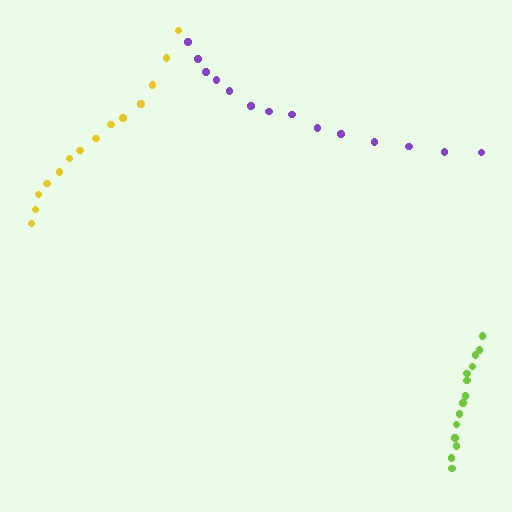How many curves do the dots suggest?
There are 3 distinct paths.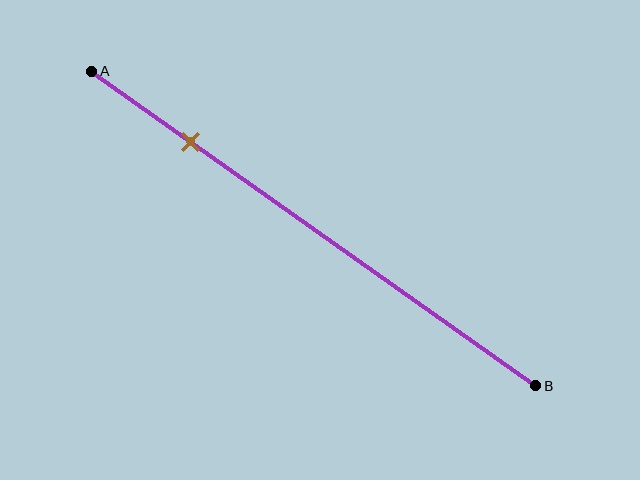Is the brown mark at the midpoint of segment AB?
No, the mark is at about 20% from A, not at the 50% midpoint.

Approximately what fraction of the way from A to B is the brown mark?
The brown mark is approximately 20% of the way from A to B.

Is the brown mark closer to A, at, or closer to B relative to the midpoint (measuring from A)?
The brown mark is closer to point A than the midpoint of segment AB.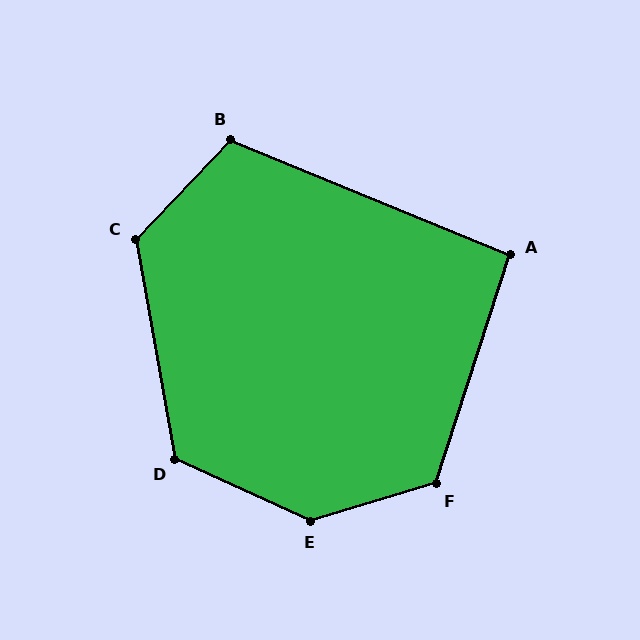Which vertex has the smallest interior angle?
A, at approximately 94 degrees.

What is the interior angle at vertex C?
Approximately 126 degrees (obtuse).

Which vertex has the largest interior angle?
E, at approximately 139 degrees.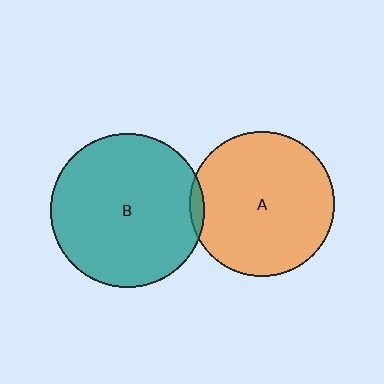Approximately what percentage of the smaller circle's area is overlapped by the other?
Approximately 5%.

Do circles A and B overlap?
Yes.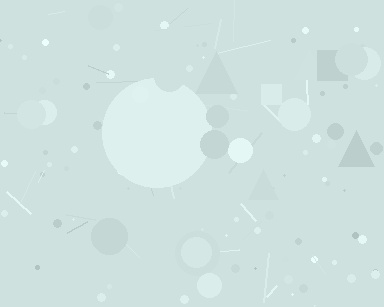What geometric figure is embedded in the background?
A circle is embedded in the background.